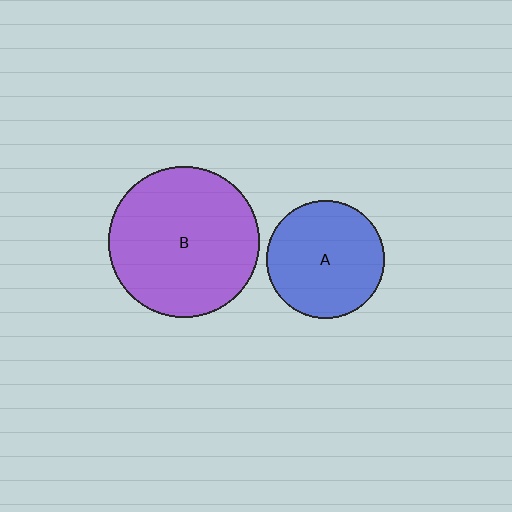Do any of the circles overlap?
No, none of the circles overlap.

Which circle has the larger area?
Circle B (purple).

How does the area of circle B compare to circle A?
Approximately 1.6 times.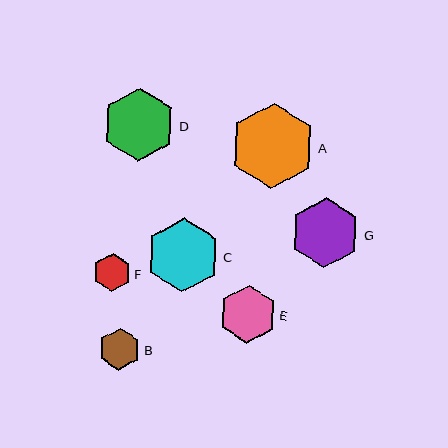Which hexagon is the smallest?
Hexagon F is the smallest with a size of approximately 38 pixels.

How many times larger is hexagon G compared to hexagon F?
Hexagon G is approximately 1.8 times the size of hexagon F.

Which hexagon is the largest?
Hexagon A is the largest with a size of approximately 85 pixels.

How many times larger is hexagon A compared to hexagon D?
Hexagon A is approximately 1.2 times the size of hexagon D.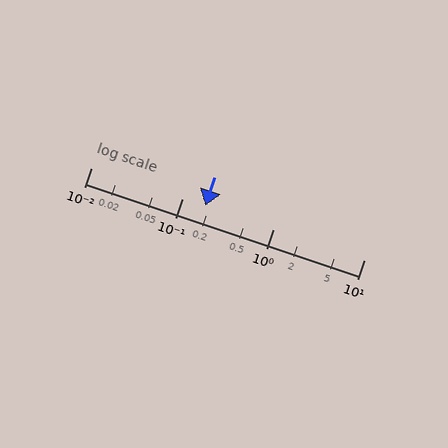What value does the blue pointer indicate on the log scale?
The pointer indicates approximately 0.18.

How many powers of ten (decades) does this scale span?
The scale spans 3 decades, from 0.01 to 10.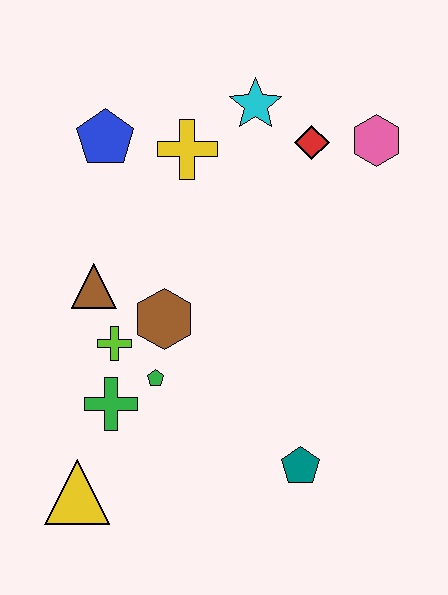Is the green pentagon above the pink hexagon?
No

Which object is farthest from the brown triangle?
The pink hexagon is farthest from the brown triangle.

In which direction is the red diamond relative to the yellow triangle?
The red diamond is above the yellow triangle.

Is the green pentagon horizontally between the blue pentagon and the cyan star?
Yes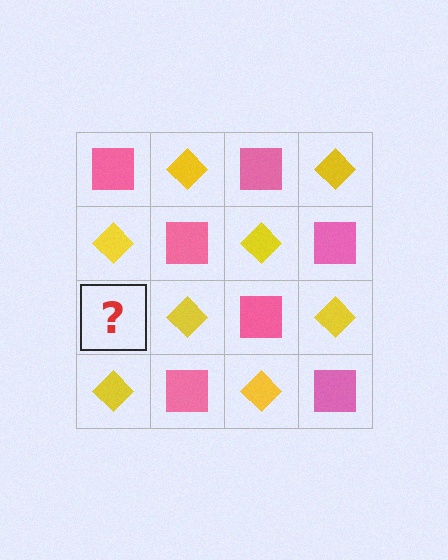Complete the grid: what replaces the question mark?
The question mark should be replaced with a pink square.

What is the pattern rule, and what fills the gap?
The rule is that it alternates pink square and yellow diamond in a checkerboard pattern. The gap should be filled with a pink square.